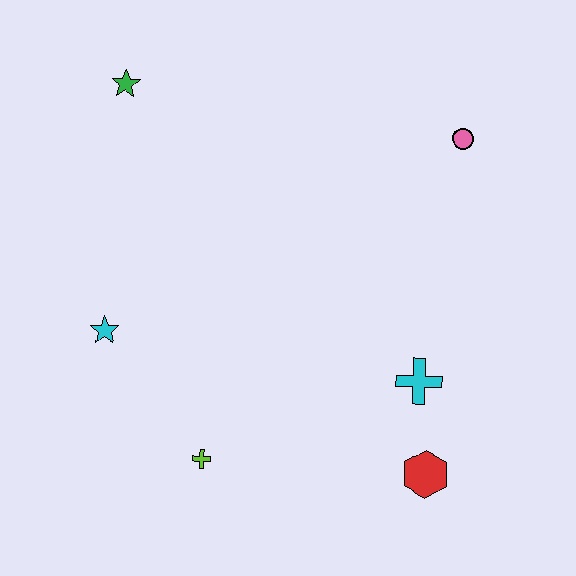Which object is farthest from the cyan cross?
The green star is farthest from the cyan cross.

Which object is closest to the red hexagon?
The cyan cross is closest to the red hexagon.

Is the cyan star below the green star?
Yes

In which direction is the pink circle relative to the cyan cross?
The pink circle is above the cyan cross.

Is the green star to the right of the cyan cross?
No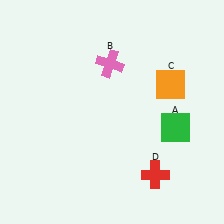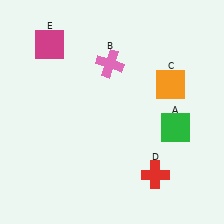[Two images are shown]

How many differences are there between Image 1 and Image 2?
There is 1 difference between the two images.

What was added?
A magenta square (E) was added in Image 2.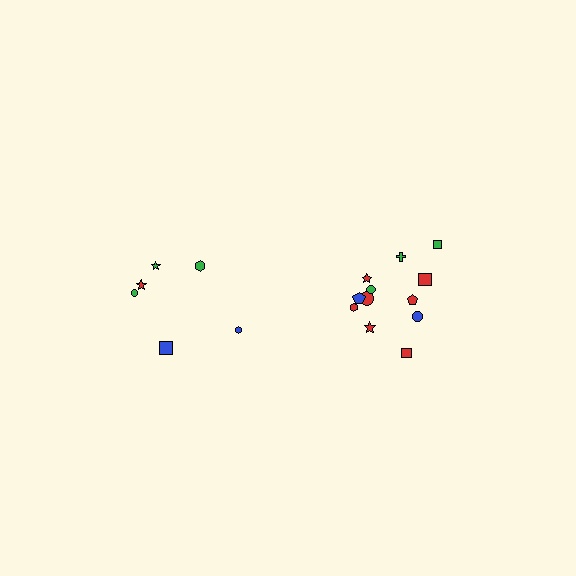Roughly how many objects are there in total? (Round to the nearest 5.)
Roughly 20 objects in total.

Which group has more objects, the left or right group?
The right group.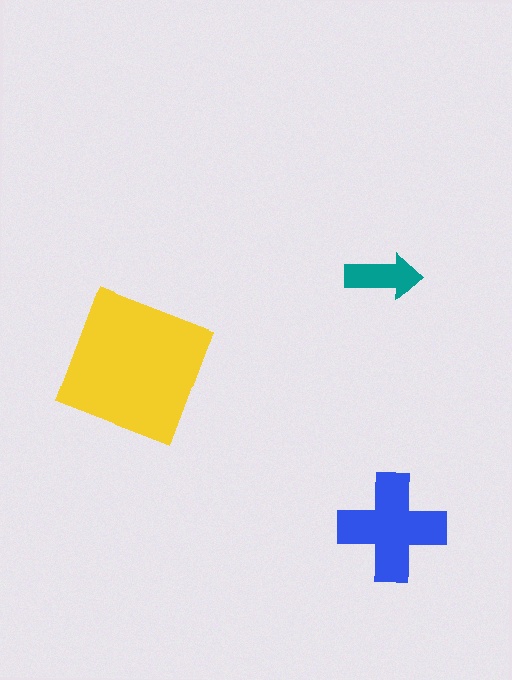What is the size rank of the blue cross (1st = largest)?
2nd.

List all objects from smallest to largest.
The teal arrow, the blue cross, the yellow square.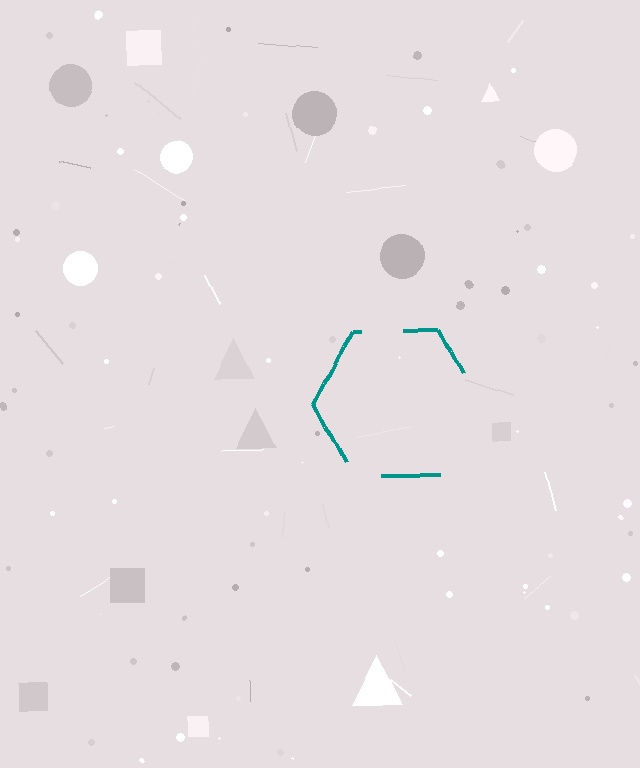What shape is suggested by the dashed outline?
The dashed outline suggests a hexagon.